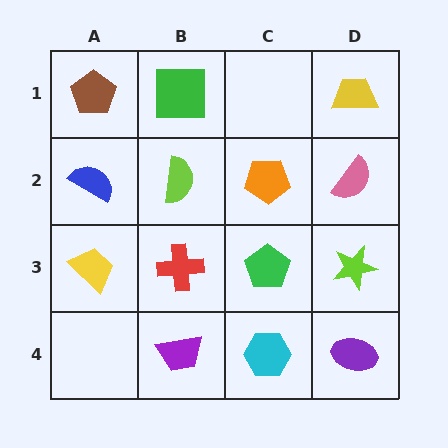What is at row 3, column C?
A green pentagon.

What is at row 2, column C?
An orange pentagon.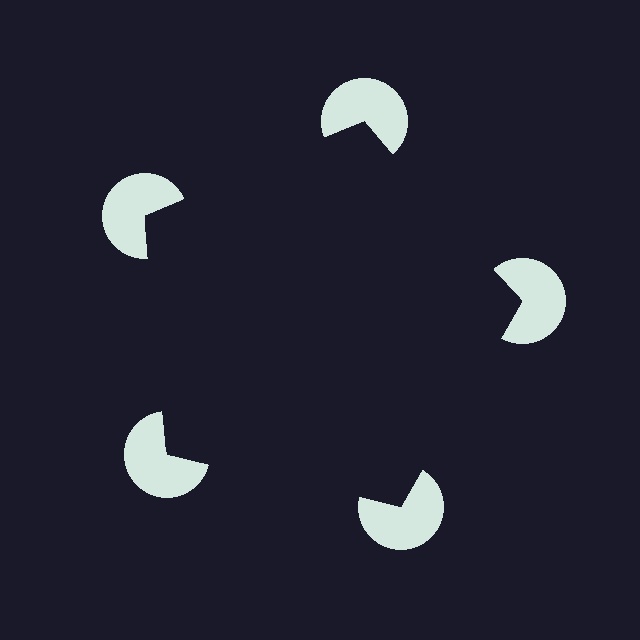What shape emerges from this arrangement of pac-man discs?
An illusory pentagon — its edges are inferred from the aligned wedge cuts in the pac-man discs, not physically drawn.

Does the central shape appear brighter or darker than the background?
It typically appears slightly darker than the background, even though no actual brightness change is drawn.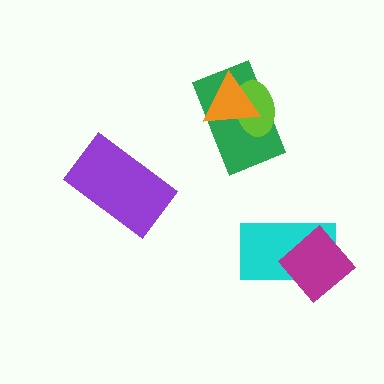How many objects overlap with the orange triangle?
2 objects overlap with the orange triangle.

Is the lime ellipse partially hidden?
Yes, it is partially covered by another shape.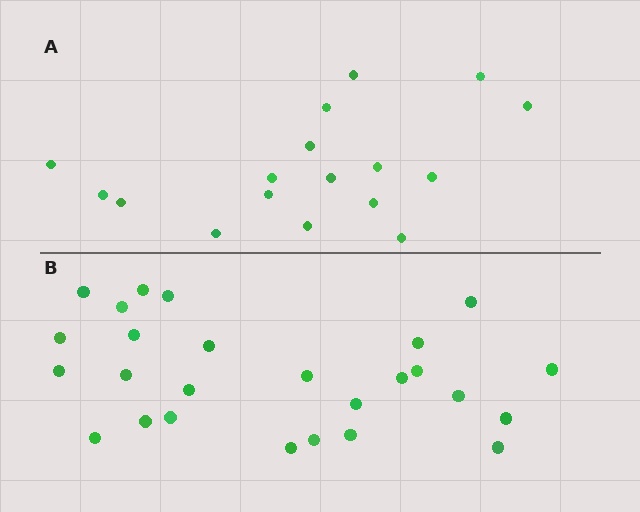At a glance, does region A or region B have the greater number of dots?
Region B (the bottom region) has more dots.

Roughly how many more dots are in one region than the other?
Region B has roughly 8 or so more dots than region A.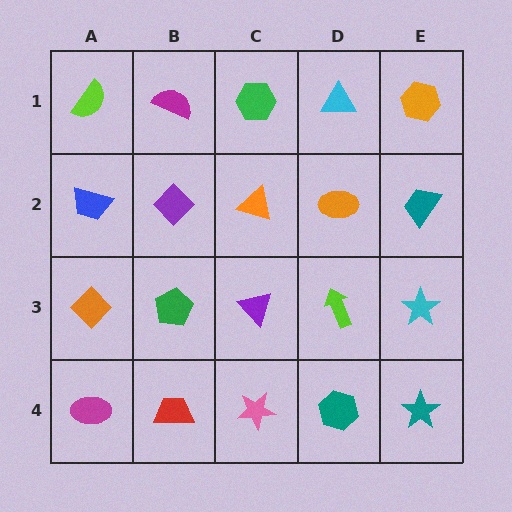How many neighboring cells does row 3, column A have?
3.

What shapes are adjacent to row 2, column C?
A green hexagon (row 1, column C), a purple triangle (row 3, column C), a purple diamond (row 2, column B), an orange ellipse (row 2, column D).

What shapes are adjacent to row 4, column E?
A cyan star (row 3, column E), a teal hexagon (row 4, column D).